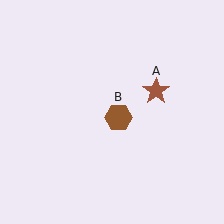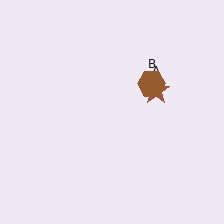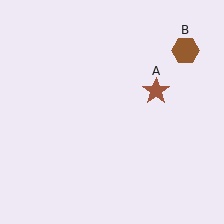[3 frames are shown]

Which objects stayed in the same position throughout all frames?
Brown star (object A) remained stationary.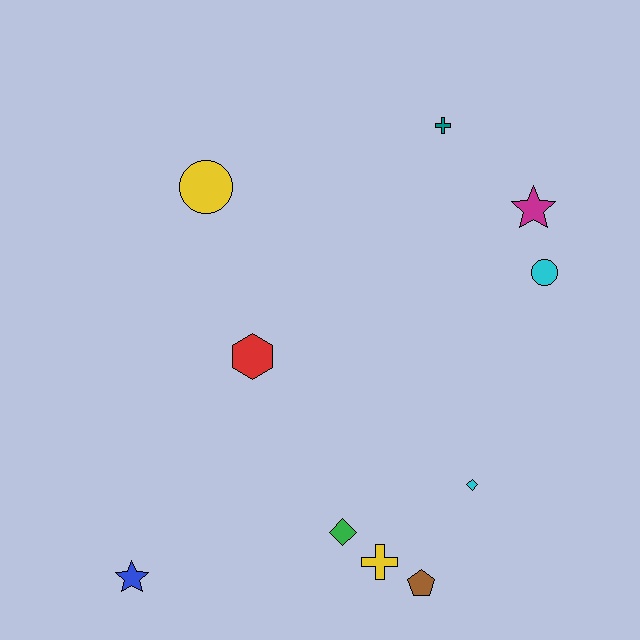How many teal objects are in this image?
There is 1 teal object.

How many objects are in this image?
There are 10 objects.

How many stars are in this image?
There are 2 stars.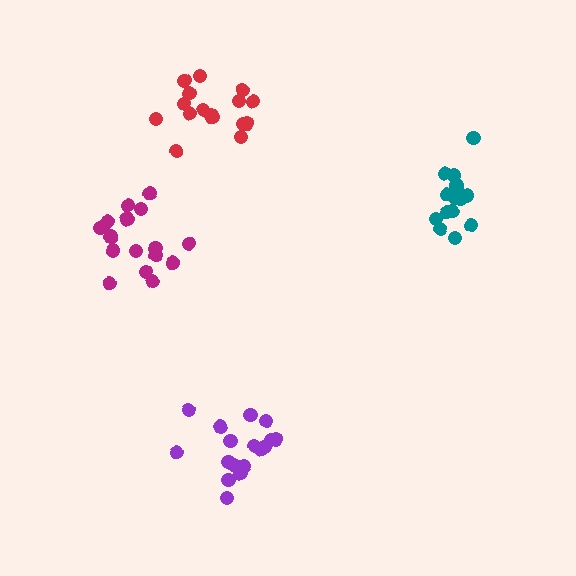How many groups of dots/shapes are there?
There are 4 groups.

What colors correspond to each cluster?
The clusters are colored: magenta, teal, red, purple.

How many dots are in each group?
Group 1: 17 dots, Group 2: 15 dots, Group 3: 16 dots, Group 4: 17 dots (65 total).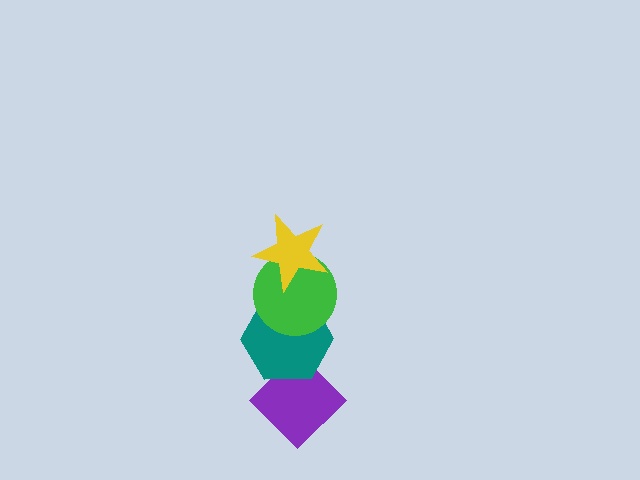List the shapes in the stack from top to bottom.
From top to bottom: the yellow star, the green circle, the teal hexagon, the purple diamond.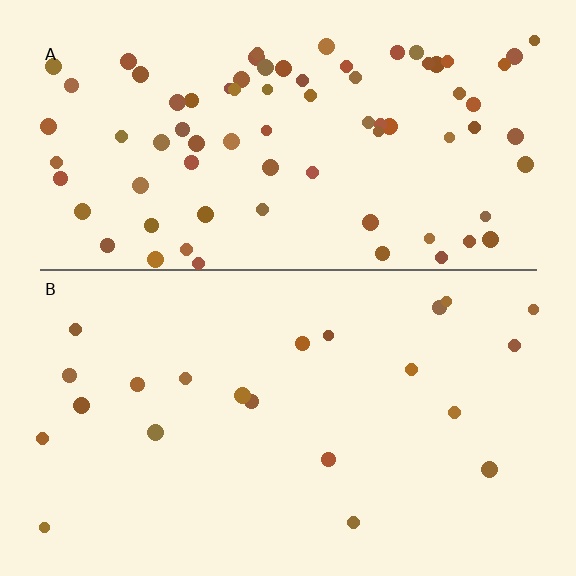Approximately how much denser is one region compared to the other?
Approximately 3.6× — region A over region B.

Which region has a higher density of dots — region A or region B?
A (the top).